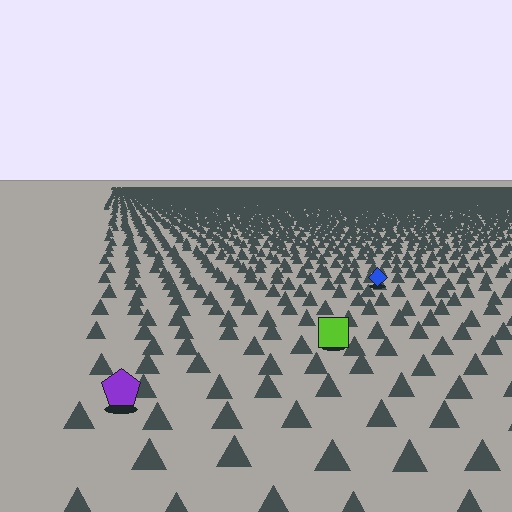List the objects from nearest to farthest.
From nearest to farthest: the purple pentagon, the lime square, the blue diamond.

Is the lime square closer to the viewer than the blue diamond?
Yes. The lime square is closer — you can tell from the texture gradient: the ground texture is coarser near it.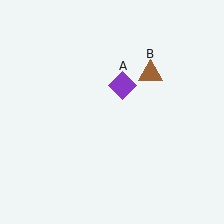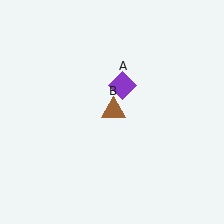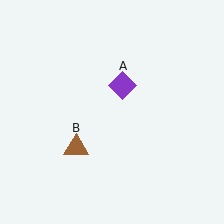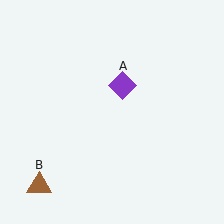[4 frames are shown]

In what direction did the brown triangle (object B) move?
The brown triangle (object B) moved down and to the left.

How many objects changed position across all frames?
1 object changed position: brown triangle (object B).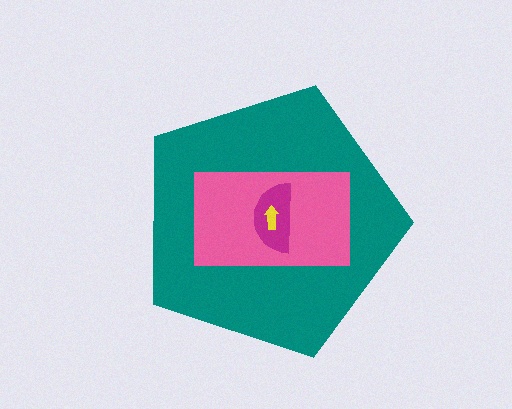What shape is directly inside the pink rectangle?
The magenta semicircle.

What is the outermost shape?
The teal pentagon.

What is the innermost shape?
The yellow arrow.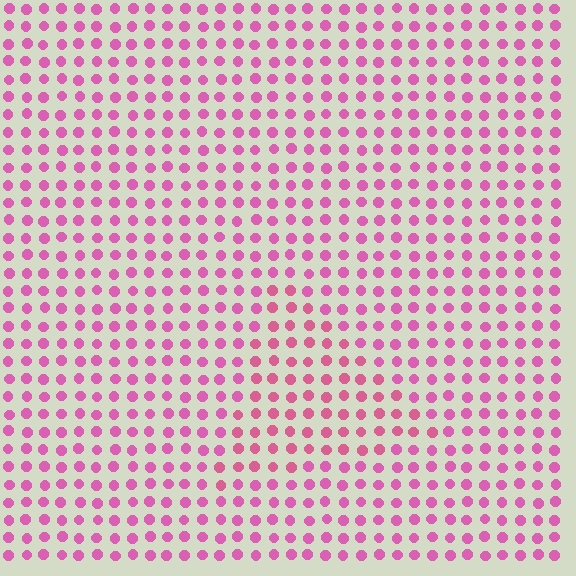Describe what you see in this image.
The image is filled with small pink elements in a uniform arrangement. A triangle-shaped region is visible where the elements are tinted to a slightly different hue, forming a subtle color boundary.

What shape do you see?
I see a triangle.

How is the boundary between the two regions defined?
The boundary is defined purely by a slight shift in hue (about 15 degrees). Spacing, size, and orientation are identical on both sides.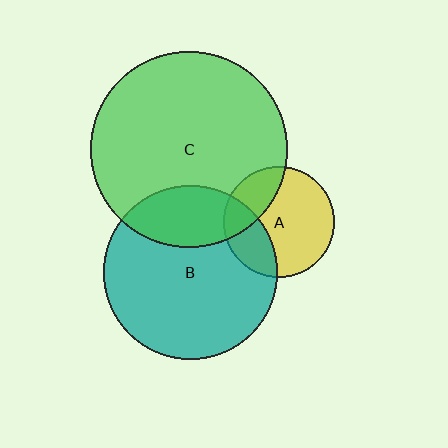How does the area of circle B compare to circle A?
Approximately 2.4 times.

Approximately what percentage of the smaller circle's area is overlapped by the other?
Approximately 25%.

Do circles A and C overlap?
Yes.